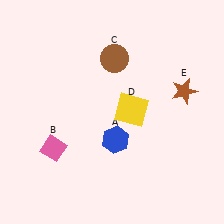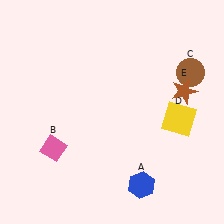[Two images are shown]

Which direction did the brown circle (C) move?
The brown circle (C) moved right.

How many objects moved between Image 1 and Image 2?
3 objects moved between the two images.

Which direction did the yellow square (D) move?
The yellow square (D) moved right.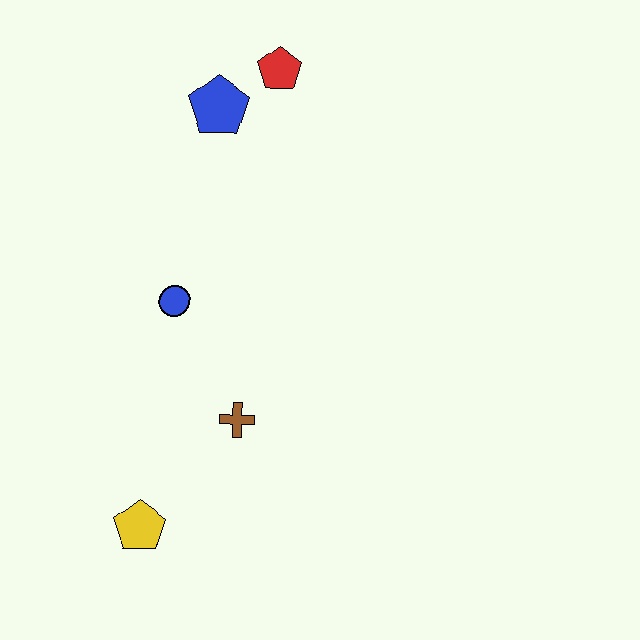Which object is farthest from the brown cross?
The red pentagon is farthest from the brown cross.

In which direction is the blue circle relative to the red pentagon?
The blue circle is below the red pentagon.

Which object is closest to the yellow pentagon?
The brown cross is closest to the yellow pentagon.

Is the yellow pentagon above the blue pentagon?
No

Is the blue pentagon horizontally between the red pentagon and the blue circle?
Yes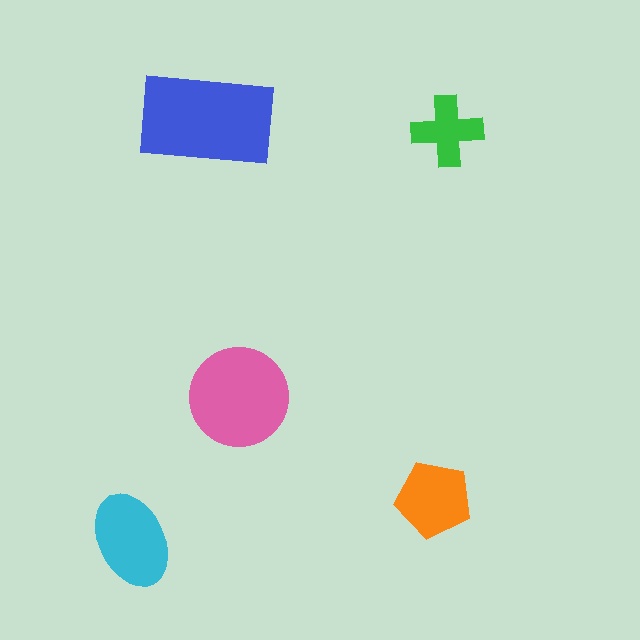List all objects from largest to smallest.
The blue rectangle, the pink circle, the cyan ellipse, the orange pentagon, the green cross.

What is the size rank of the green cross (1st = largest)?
5th.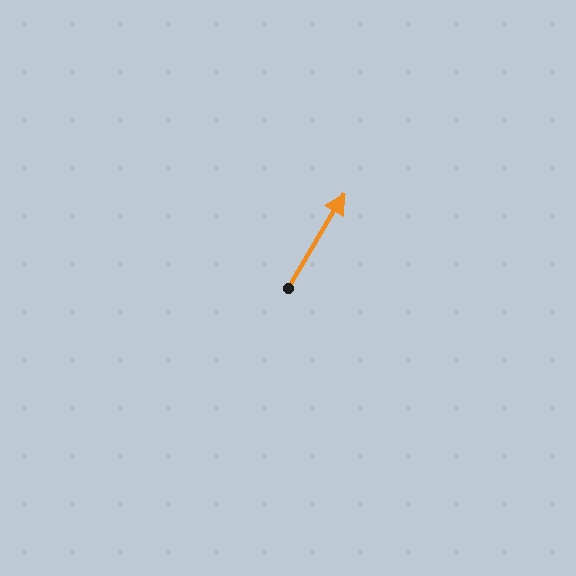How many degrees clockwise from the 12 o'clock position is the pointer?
Approximately 31 degrees.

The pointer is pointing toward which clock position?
Roughly 1 o'clock.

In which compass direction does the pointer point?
Northeast.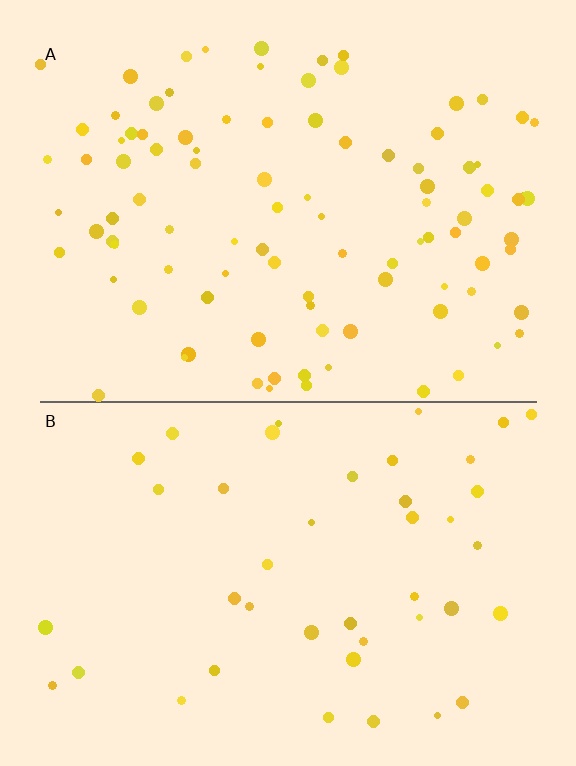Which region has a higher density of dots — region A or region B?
A (the top).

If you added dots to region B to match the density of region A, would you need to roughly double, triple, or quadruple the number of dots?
Approximately double.